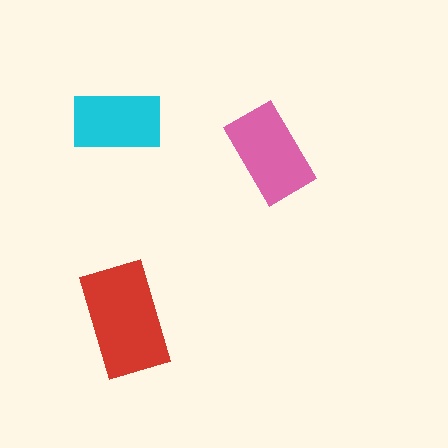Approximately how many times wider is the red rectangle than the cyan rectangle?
About 1.5 times wider.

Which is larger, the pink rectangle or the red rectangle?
The red one.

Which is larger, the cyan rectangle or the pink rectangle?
The pink one.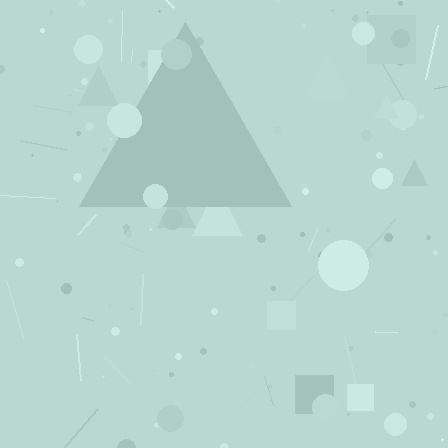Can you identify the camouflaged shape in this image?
The camouflaged shape is a triangle.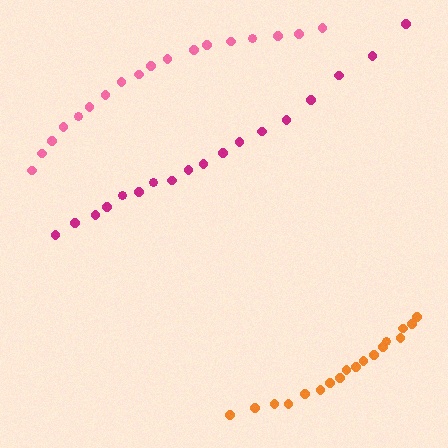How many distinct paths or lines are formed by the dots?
There are 3 distinct paths.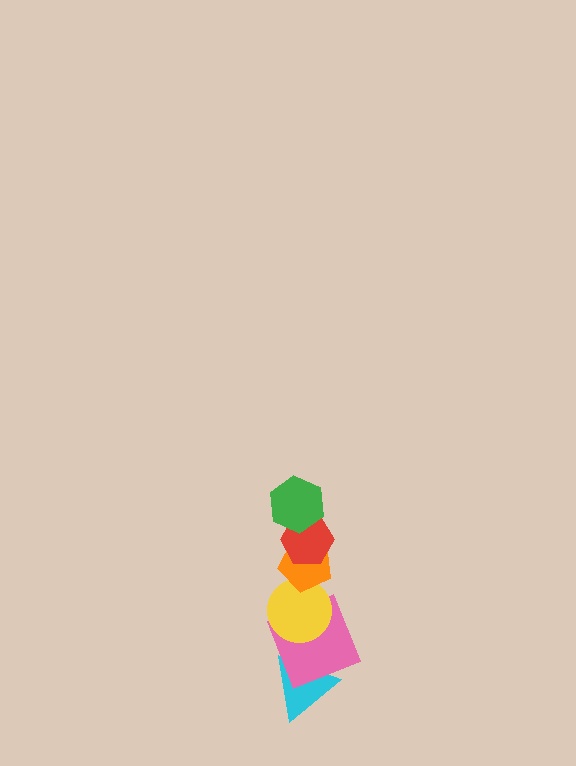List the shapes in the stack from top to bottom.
From top to bottom: the green hexagon, the red hexagon, the orange pentagon, the yellow circle, the pink square, the cyan triangle.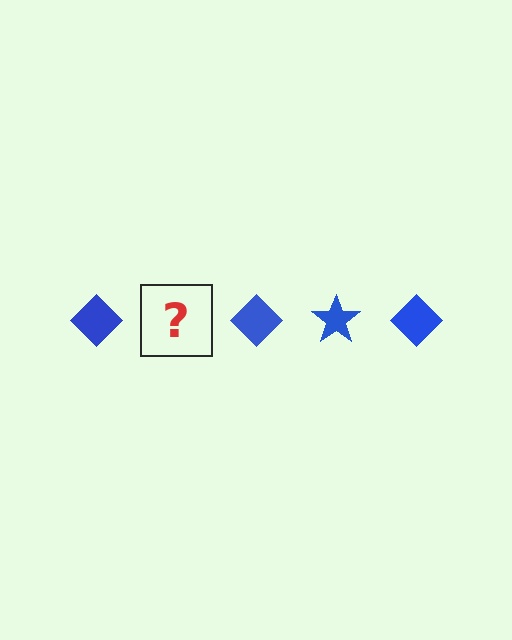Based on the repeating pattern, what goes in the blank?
The blank should be a blue star.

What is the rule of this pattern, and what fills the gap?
The rule is that the pattern cycles through diamond, star shapes in blue. The gap should be filled with a blue star.